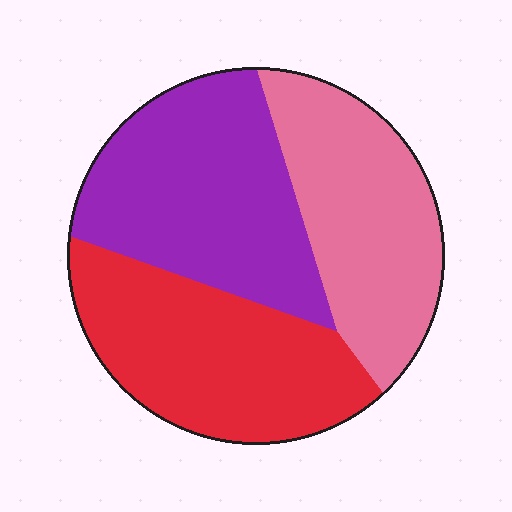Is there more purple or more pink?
Purple.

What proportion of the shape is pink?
Pink takes up between a quarter and a half of the shape.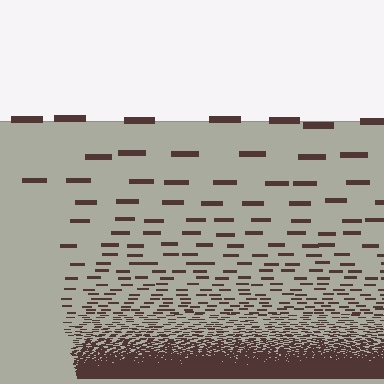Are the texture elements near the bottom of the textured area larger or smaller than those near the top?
Smaller. The gradient is inverted — elements near the bottom are smaller and denser.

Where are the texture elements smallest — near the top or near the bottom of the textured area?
Near the bottom.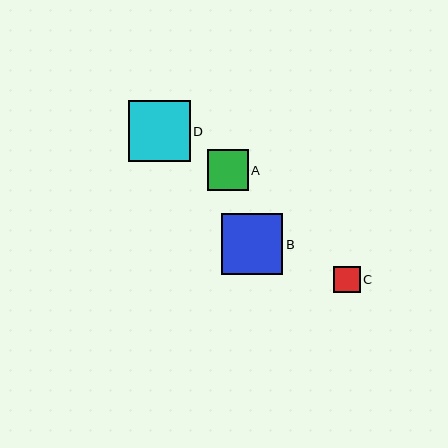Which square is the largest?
Square B is the largest with a size of approximately 62 pixels.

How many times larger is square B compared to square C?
Square B is approximately 2.3 times the size of square C.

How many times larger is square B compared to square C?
Square B is approximately 2.3 times the size of square C.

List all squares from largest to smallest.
From largest to smallest: B, D, A, C.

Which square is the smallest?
Square C is the smallest with a size of approximately 27 pixels.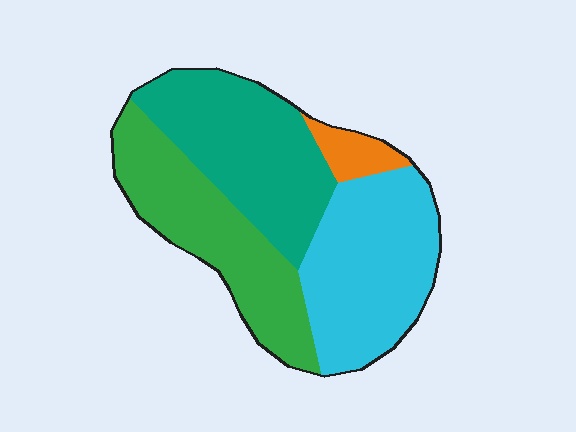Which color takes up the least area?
Orange, at roughly 5%.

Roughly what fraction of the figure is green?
Green covers about 30% of the figure.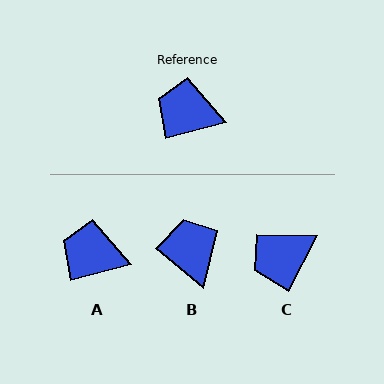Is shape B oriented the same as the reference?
No, it is off by about 55 degrees.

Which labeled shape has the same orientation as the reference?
A.